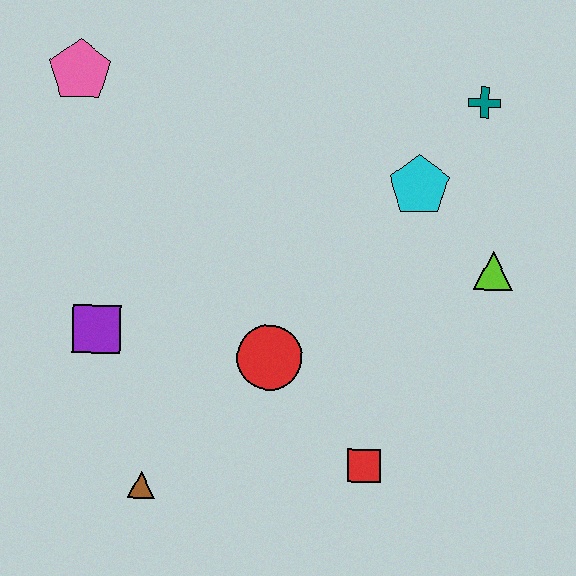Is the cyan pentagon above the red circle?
Yes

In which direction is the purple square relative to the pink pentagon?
The purple square is below the pink pentagon.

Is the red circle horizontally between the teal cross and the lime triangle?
No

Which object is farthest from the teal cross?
The brown triangle is farthest from the teal cross.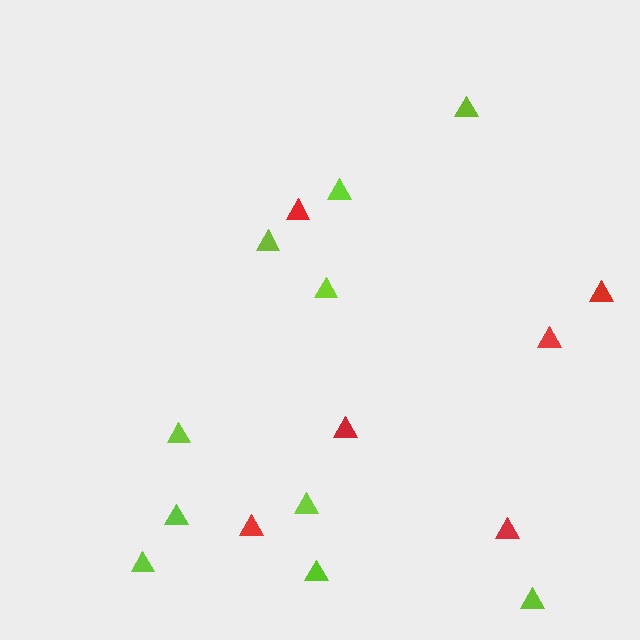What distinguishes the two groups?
There are 2 groups: one group of lime triangles (10) and one group of red triangles (6).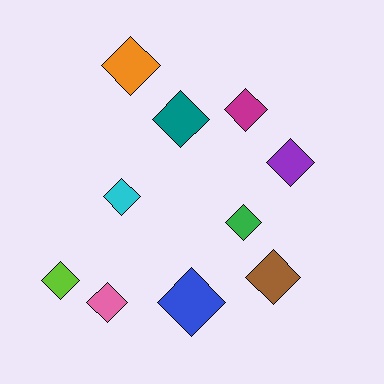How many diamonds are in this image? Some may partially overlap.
There are 10 diamonds.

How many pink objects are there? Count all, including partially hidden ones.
There is 1 pink object.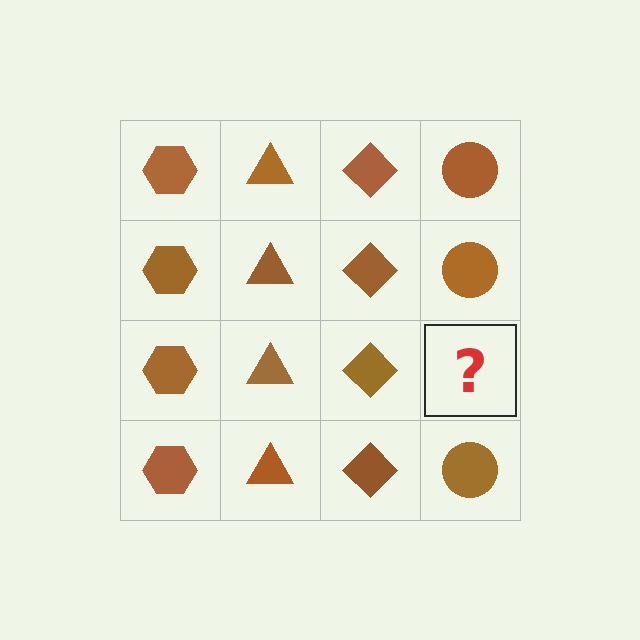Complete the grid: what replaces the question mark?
The question mark should be replaced with a brown circle.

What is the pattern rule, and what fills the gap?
The rule is that each column has a consistent shape. The gap should be filled with a brown circle.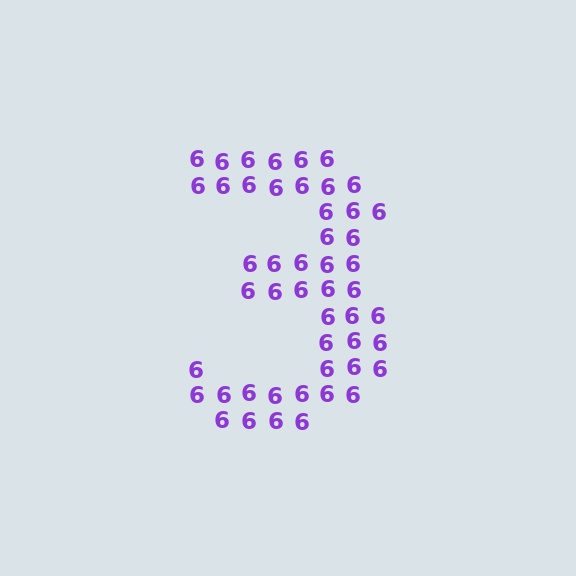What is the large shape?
The large shape is the digit 3.